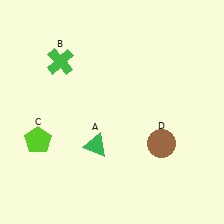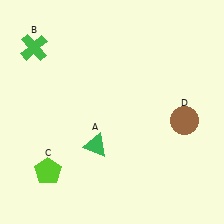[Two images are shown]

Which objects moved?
The objects that moved are: the green cross (B), the lime pentagon (C), the brown circle (D).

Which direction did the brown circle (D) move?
The brown circle (D) moved up.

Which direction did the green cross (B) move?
The green cross (B) moved left.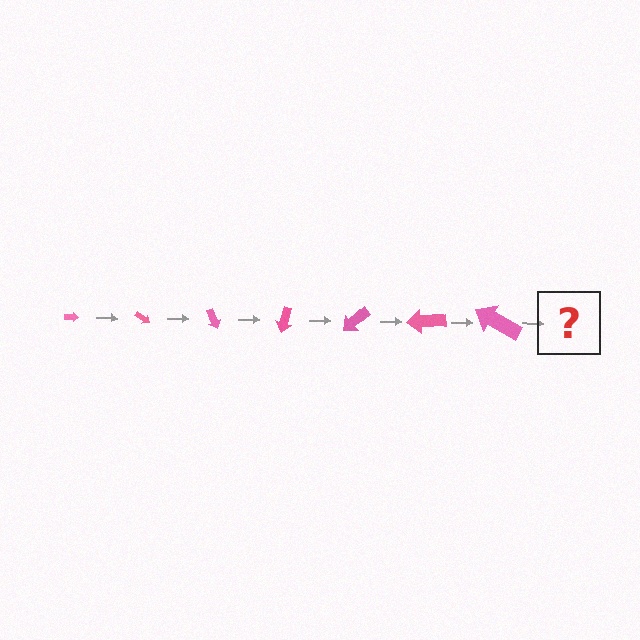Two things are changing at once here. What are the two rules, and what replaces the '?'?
The two rules are that the arrow grows larger each step and it rotates 35 degrees each step. The '?' should be an arrow, larger than the previous one and rotated 245 degrees from the start.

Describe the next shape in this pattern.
It should be an arrow, larger than the previous one and rotated 245 degrees from the start.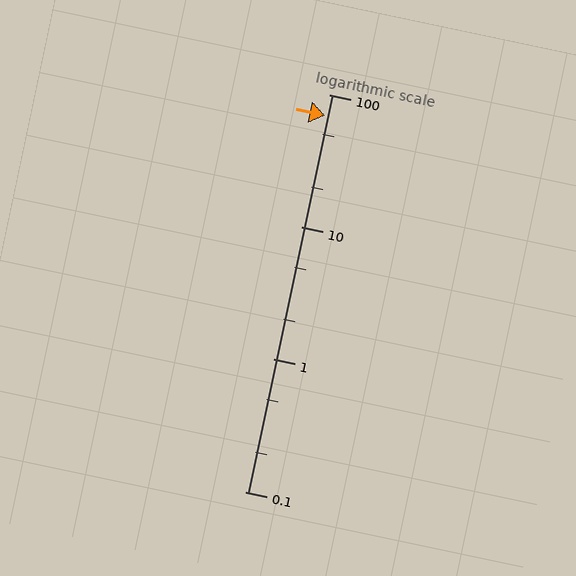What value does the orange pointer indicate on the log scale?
The pointer indicates approximately 69.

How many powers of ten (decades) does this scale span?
The scale spans 3 decades, from 0.1 to 100.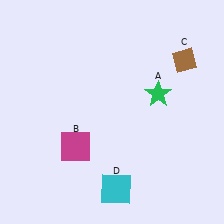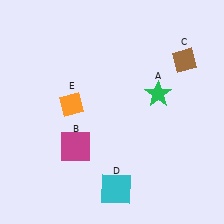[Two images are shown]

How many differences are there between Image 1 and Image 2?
There is 1 difference between the two images.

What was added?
An orange diamond (E) was added in Image 2.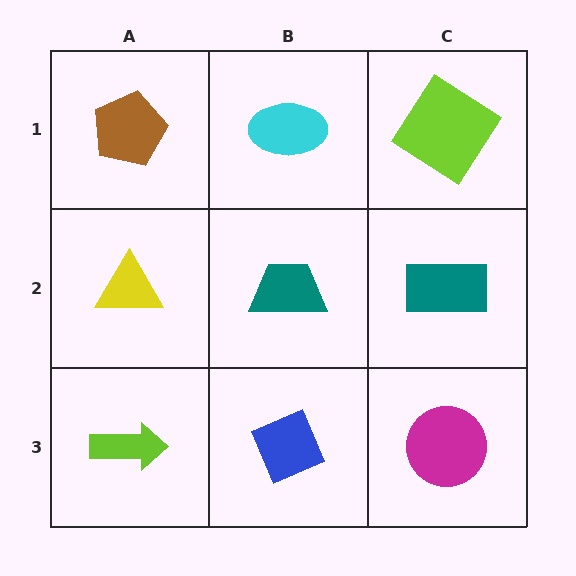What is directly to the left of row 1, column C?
A cyan ellipse.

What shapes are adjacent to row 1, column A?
A yellow triangle (row 2, column A), a cyan ellipse (row 1, column B).